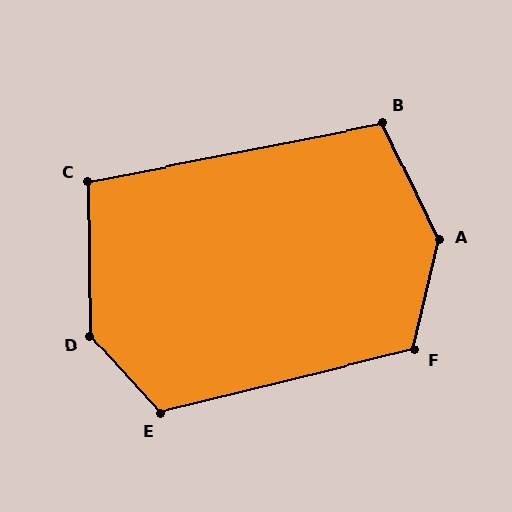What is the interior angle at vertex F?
Approximately 117 degrees (obtuse).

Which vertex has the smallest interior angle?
C, at approximately 100 degrees.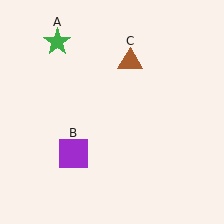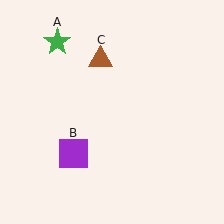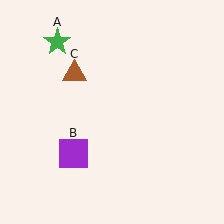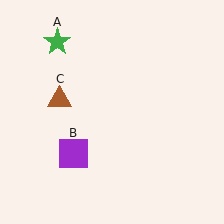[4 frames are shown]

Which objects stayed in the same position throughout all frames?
Green star (object A) and purple square (object B) remained stationary.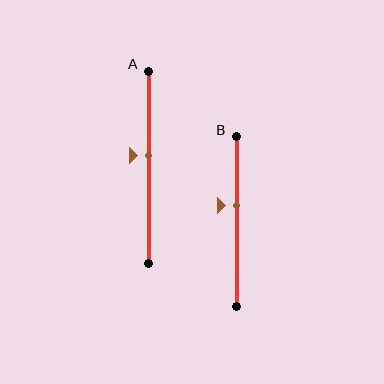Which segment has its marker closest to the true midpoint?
Segment A has its marker closest to the true midpoint.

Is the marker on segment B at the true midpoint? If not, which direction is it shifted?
No, the marker on segment B is shifted upward by about 9% of the segment length.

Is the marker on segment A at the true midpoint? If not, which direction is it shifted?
No, the marker on segment A is shifted upward by about 6% of the segment length.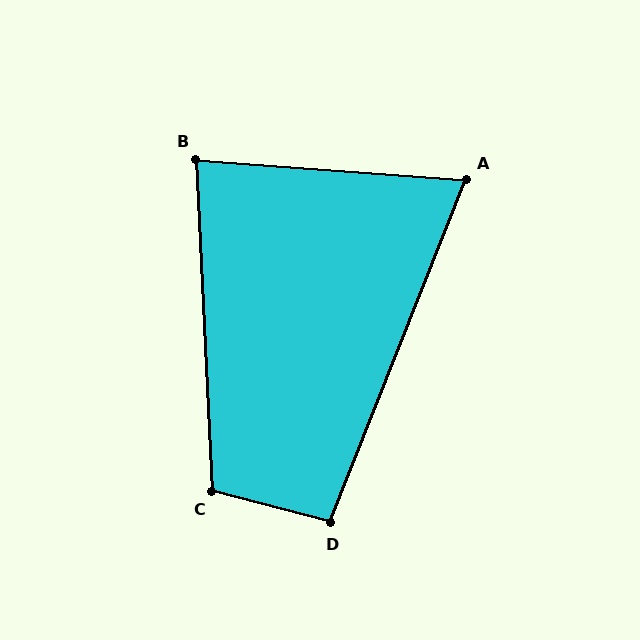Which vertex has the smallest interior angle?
A, at approximately 73 degrees.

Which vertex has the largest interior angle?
C, at approximately 107 degrees.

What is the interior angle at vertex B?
Approximately 83 degrees (acute).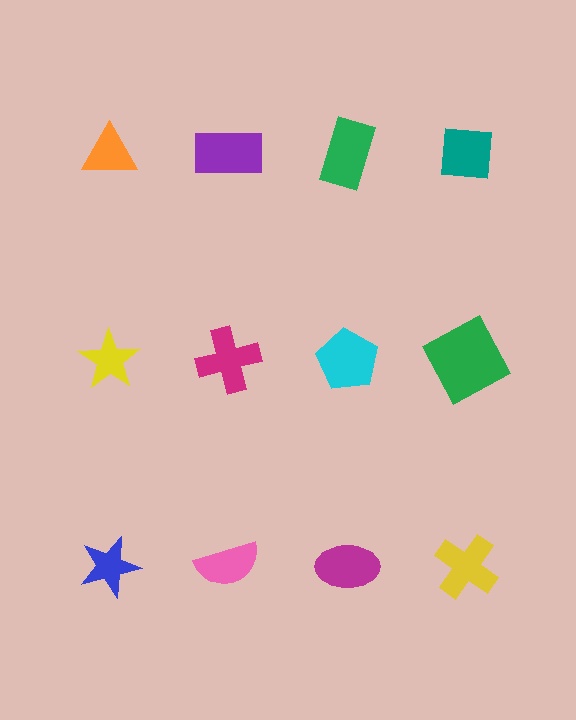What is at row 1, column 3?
A green rectangle.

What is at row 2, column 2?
A magenta cross.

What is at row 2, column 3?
A cyan pentagon.